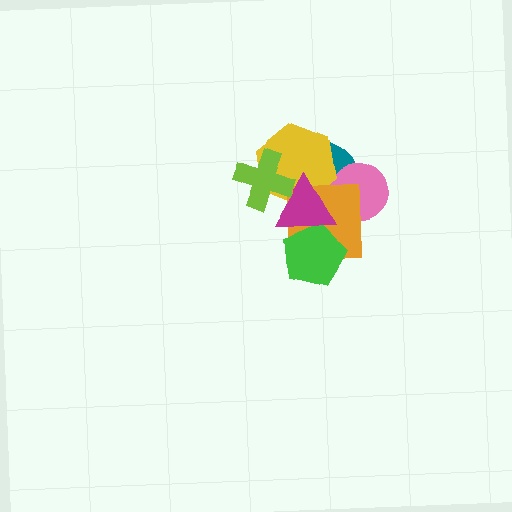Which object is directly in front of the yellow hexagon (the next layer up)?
The orange square is directly in front of the yellow hexagon.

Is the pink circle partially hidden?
Yes, it is partially covered by another shape.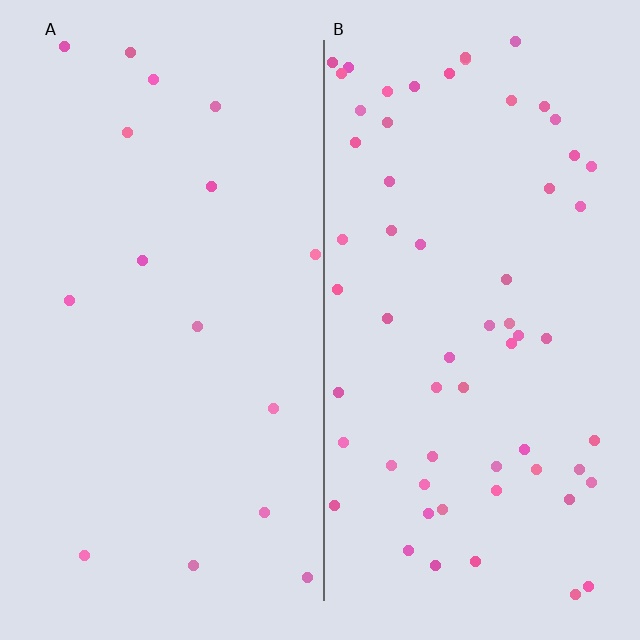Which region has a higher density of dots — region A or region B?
B (the right).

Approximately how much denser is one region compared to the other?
Approximately 3.8× — region B over region A.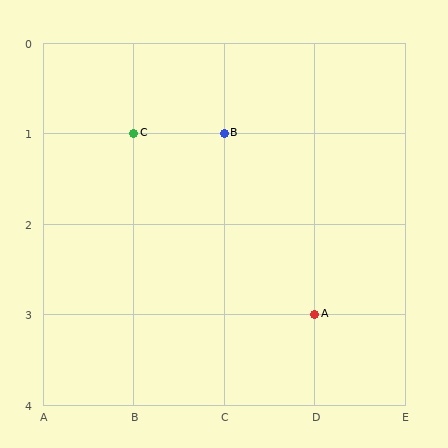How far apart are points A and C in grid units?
Points A and C are 2 columns and 2 rows apart (about 2.8 grid units diagonally).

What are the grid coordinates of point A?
Point A is at grid coordinates (D, 3).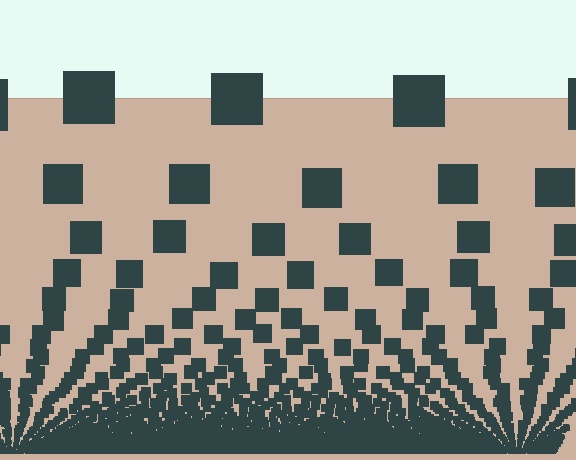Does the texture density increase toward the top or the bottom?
Density increases toward the bottom.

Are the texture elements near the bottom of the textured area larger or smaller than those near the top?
Smaller. The gradient is inverted — elements near the bottom are smaller and denser.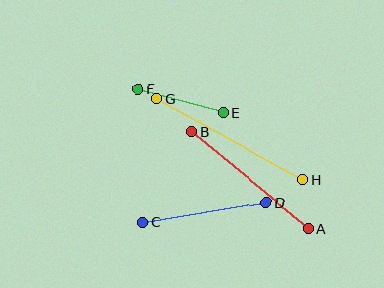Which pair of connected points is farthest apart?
Points G and H are farthest apart.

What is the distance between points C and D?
The distance is approximately 125 pixels.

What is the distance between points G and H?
The distance is approximately 167 pixels.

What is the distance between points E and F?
The distance is approximately 89 pixels.